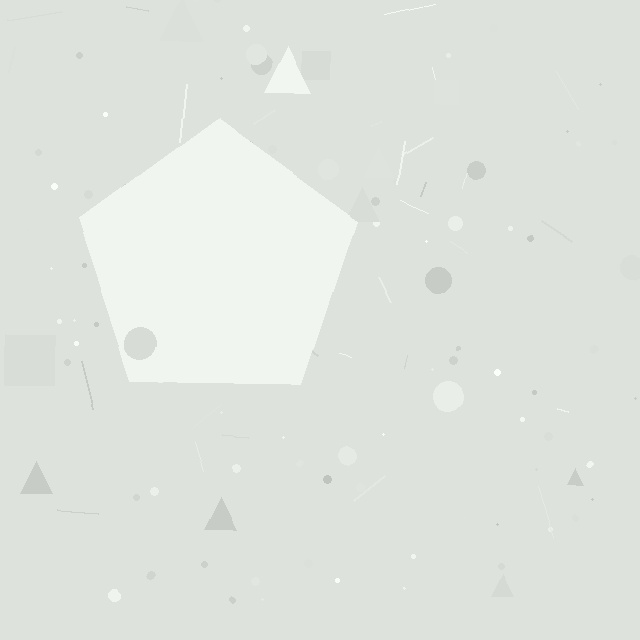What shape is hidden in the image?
A pentagon is hidden in the image.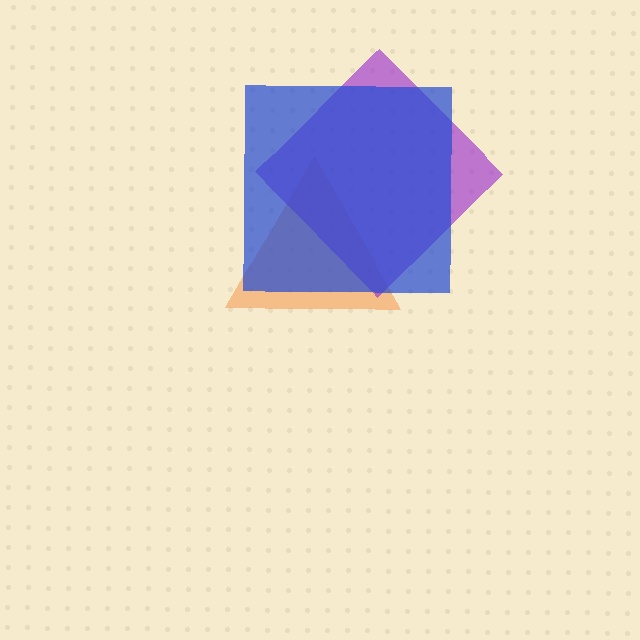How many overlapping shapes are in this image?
There are 3 overlapping shapes in the image.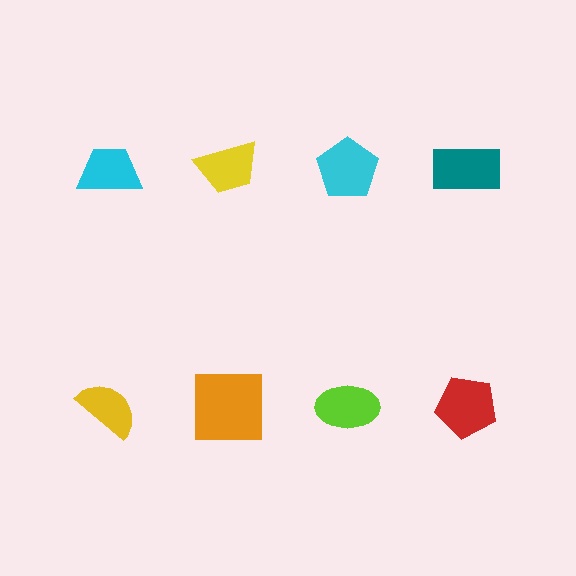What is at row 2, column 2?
An orange square.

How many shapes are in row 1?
4 shapes.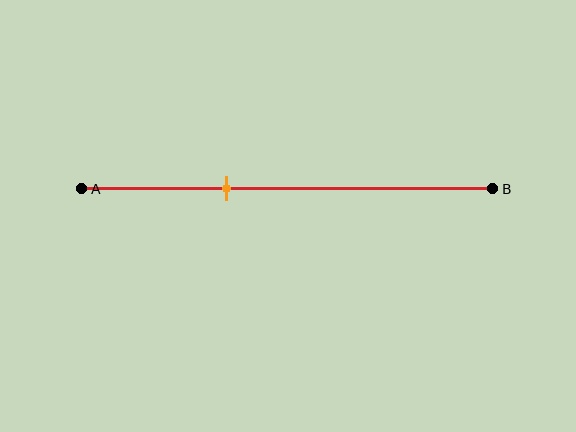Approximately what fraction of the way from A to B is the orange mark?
The orange mark is approximately 35% of the way from A to B.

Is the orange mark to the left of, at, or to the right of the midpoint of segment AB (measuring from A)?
The orange mark is to the left of the midpoint of segment AB.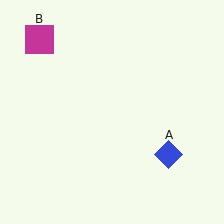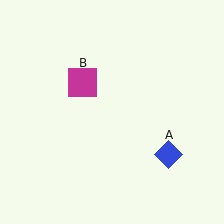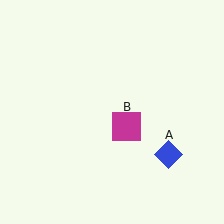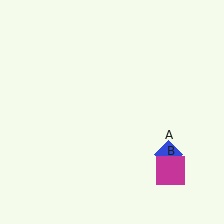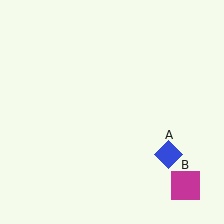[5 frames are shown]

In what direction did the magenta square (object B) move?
The magenta square (object B) moved down and to the right.